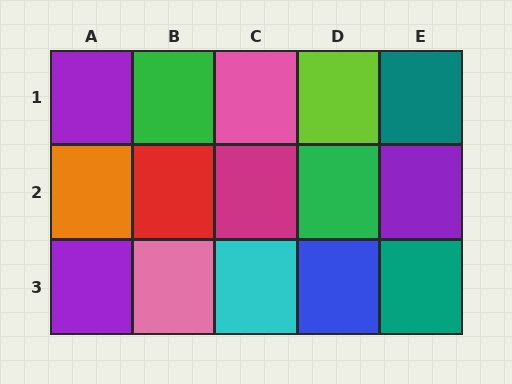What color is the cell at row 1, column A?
Purple.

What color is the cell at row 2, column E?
Purple.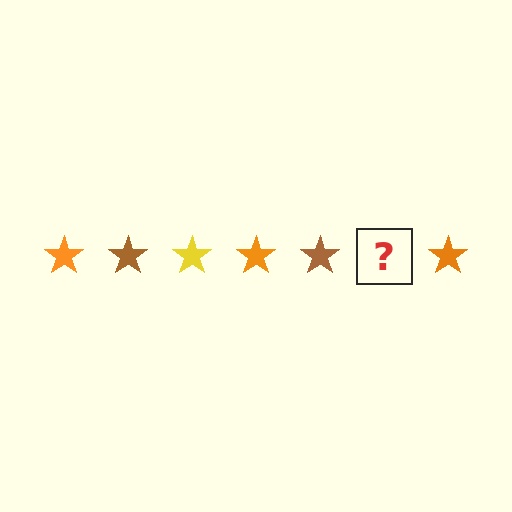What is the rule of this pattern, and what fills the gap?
The rule is that the pattern cycles through orange, brown, yellow stars. The gap should be filled with a yellow star.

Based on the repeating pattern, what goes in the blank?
The blank should be a yellow star.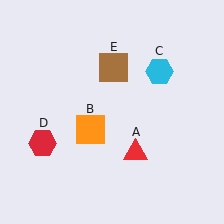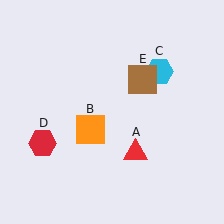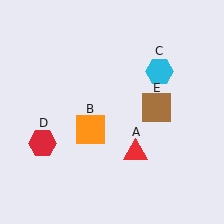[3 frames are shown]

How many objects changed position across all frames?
1 object changed position: brown square (object E).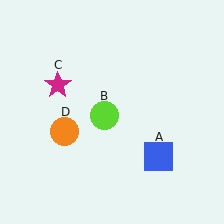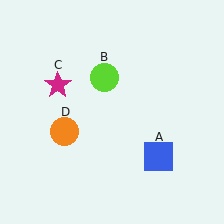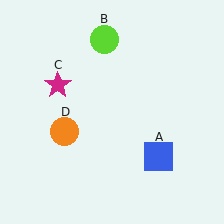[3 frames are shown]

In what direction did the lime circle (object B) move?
The lime circle (object B) moved up.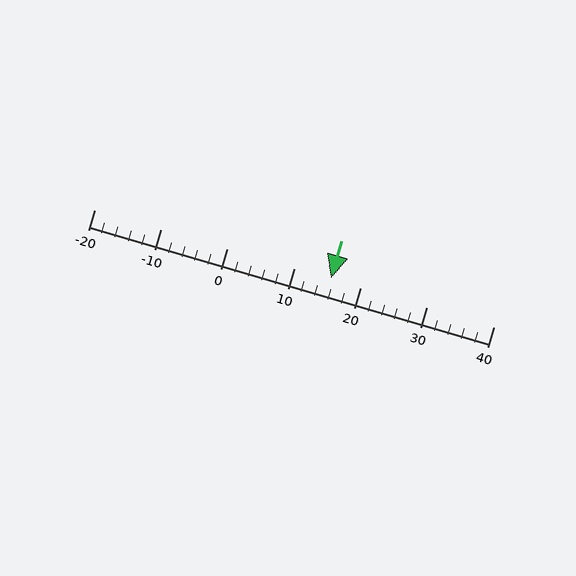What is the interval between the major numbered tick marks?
The major tick marks are spaced 10 units apart.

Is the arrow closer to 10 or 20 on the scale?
The arrow is closer to 20.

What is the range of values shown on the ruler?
The ruler shows values from -20 to 40.